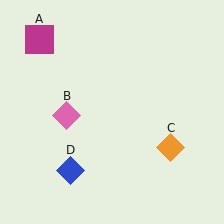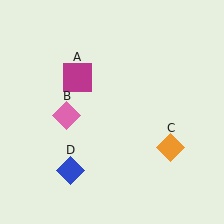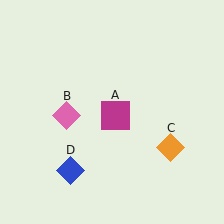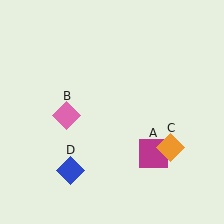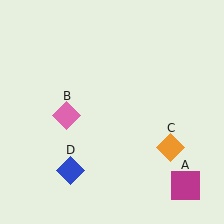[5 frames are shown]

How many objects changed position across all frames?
1 object changed position: magenta square (object A).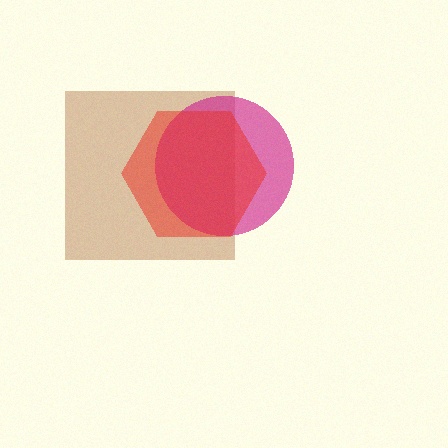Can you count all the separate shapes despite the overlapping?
Yes, there are 3 separate shapes.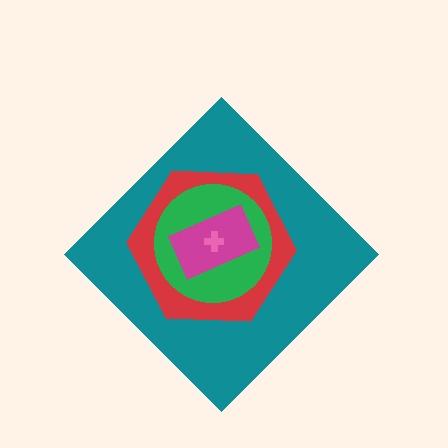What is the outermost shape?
The teal diamond.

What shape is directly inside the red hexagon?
The green circle.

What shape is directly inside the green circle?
The magenta rectangle.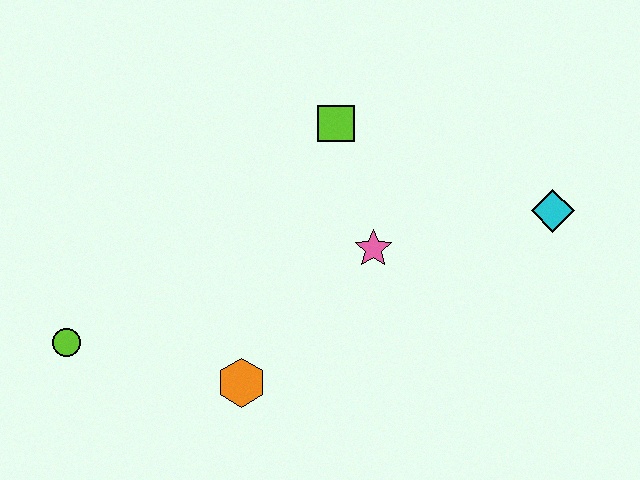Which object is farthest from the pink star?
The lime circle is farthest from the pink star.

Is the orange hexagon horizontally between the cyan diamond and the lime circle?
Yes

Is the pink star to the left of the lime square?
No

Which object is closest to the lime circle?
The orange hexagon is closest to the lime circle.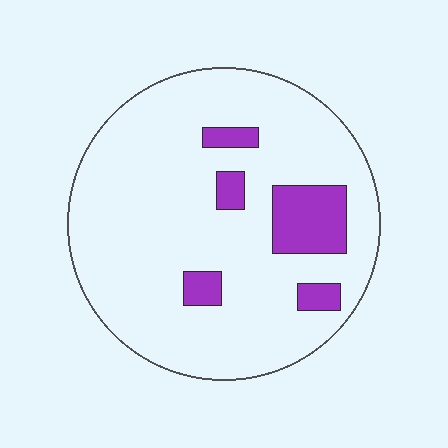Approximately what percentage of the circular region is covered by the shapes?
Approximately 15%.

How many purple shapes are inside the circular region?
5.